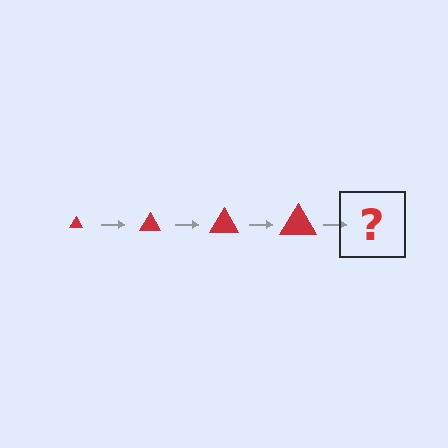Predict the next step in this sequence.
The next step is a red triangle, larger than the previous one.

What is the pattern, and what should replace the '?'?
The pattern is that the triangle gets progressively larger each step. The '?' should be a red triangle, larger than the previous one.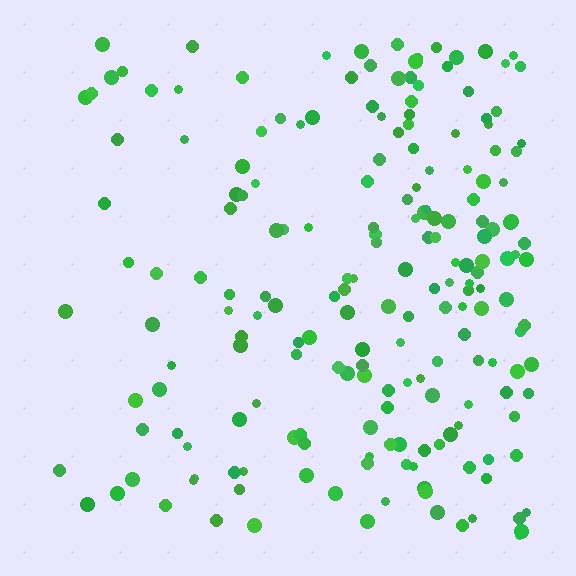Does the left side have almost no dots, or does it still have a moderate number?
Still a moderate number, just noticeably fewer than the right.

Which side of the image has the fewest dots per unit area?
The left.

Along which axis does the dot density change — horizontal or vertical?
Horizontal.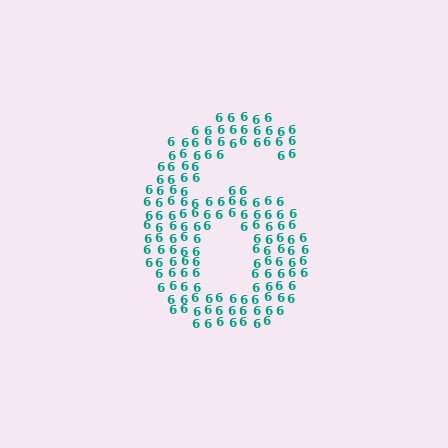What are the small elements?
The small elements are digit 6's.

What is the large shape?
The large shape is the digit 6.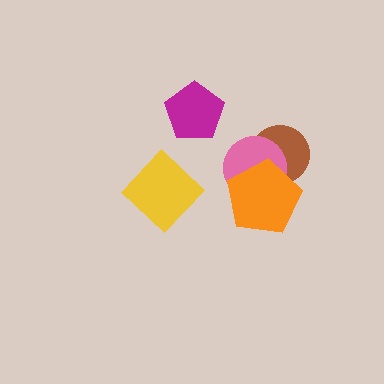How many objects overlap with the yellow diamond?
0 objects overlap with the yellow diamond.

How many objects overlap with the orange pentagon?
2 objects overlap with the orange pentagon.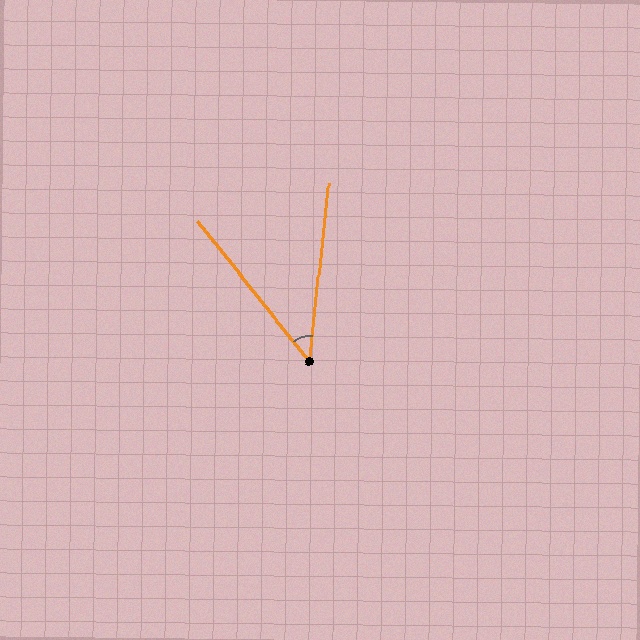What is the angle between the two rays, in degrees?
Approximately 45 degrees.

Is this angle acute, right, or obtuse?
It is acute.